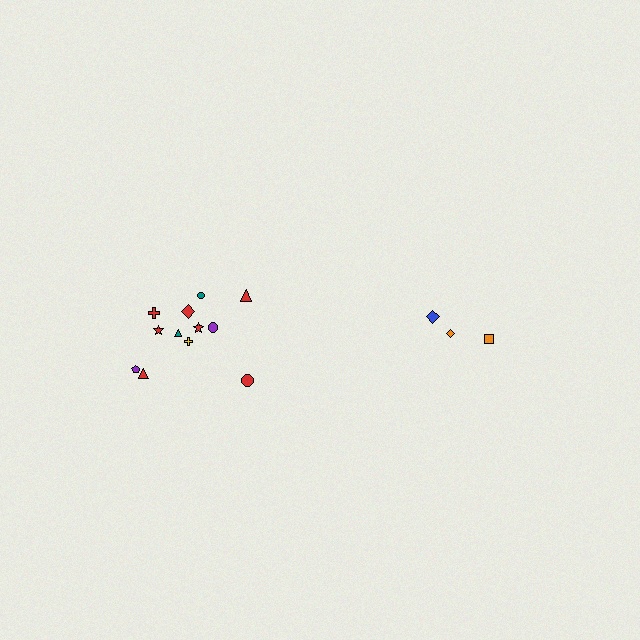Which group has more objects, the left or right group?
The left group.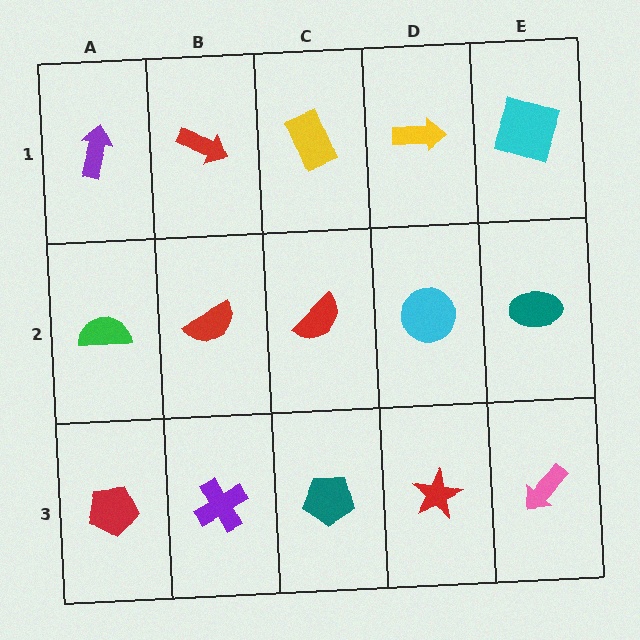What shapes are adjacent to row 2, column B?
A red arrow (row 1, column B), a purple cross (row 3, column B), a green semicircle (row 2, column A), a red semicircle (row 2, column C).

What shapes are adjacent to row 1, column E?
A teal ellipse (row 2, column E), a yellow arrow (row 1, column D).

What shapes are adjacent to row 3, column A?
A green semicircle (row 2, column A), a purple cross (row 3, column B).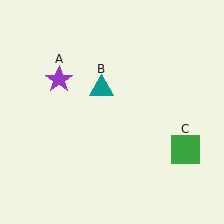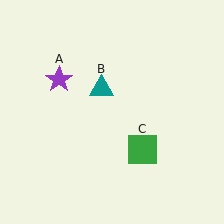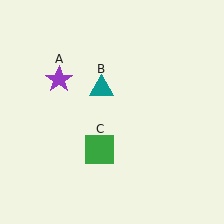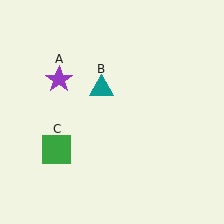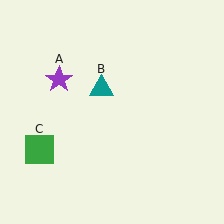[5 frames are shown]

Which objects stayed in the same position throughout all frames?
Purple star (object A) and teal triangle (object B) remained stationary.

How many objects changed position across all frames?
1 object changed position: green square (object C).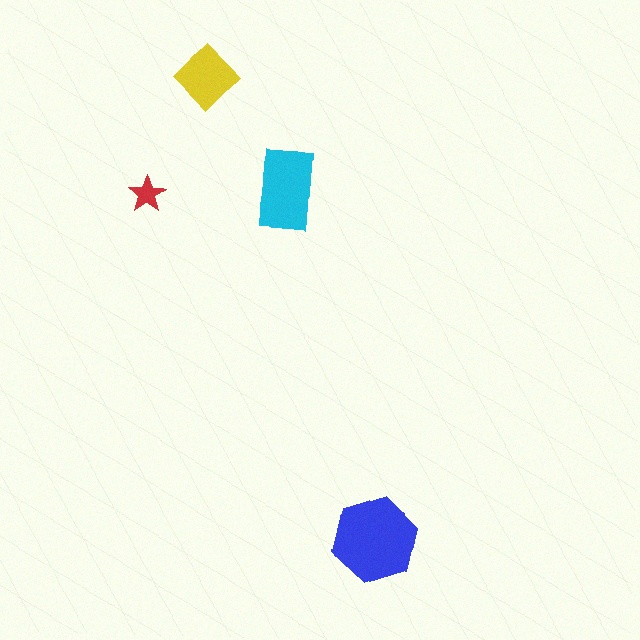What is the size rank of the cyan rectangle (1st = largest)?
2nd.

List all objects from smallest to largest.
The red star, the yellow diamond, the cyan rectangle, the blue hexagon.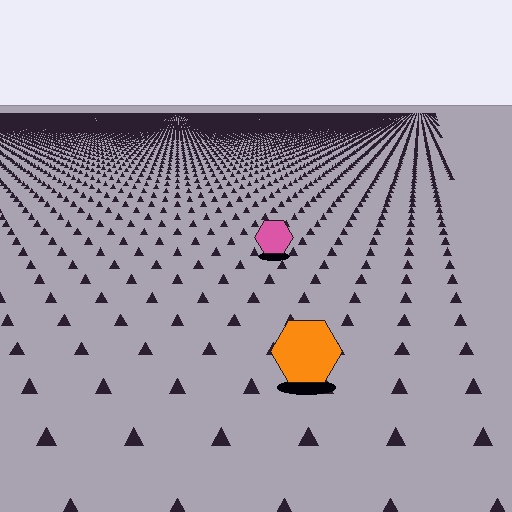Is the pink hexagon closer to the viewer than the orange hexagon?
No. The orange hexagon is closer — you can tell from the texture gradient: the ground texture is coarser near it.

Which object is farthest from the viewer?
The pink hexagon is farthest from the viewer. It appears smaller and the ground texture around it is denser.